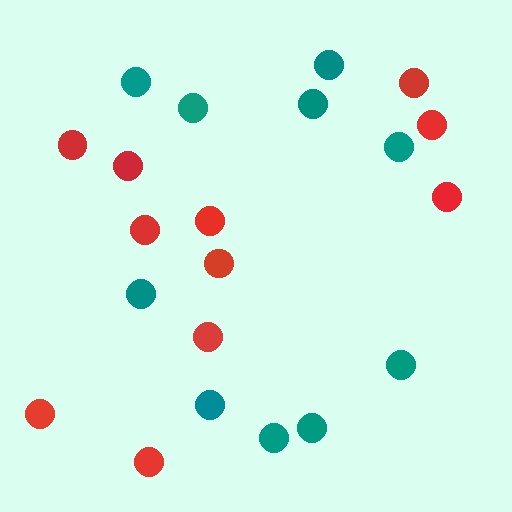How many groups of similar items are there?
There are 2 groups: one group of red circles (11) and one group of teal circles (10).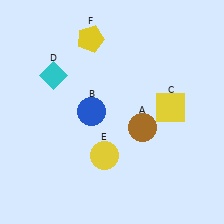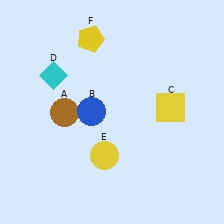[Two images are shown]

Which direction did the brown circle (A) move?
The brown circle (A) moved left.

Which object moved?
The brown circle (A) moved left.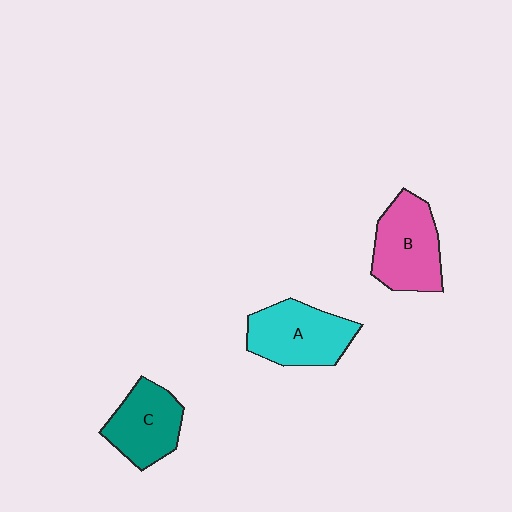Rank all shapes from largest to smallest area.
From largest to smallest: B (pink), A (cyan), C (teal).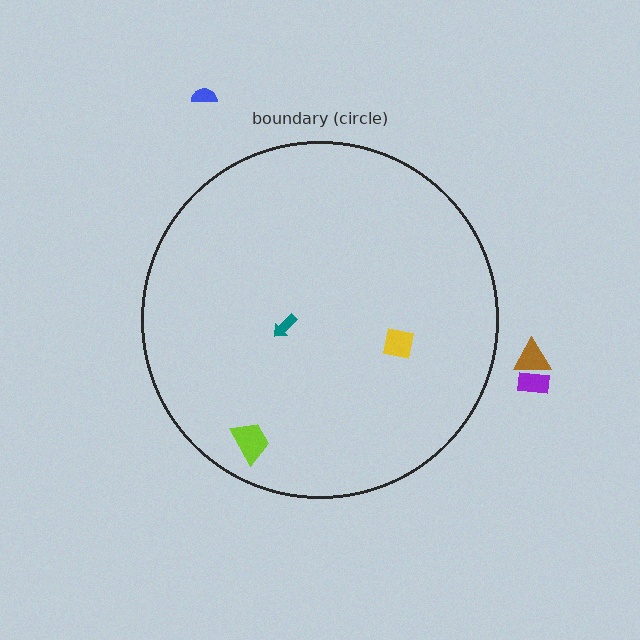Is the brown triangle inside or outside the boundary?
Outside.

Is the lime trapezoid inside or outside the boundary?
Inside.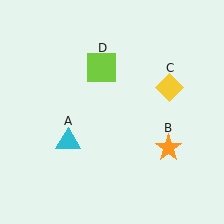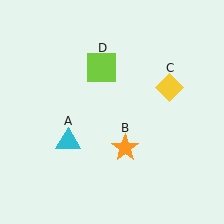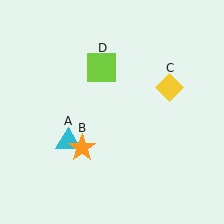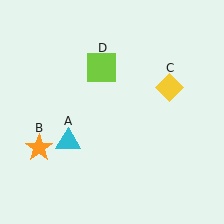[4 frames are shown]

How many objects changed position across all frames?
1 object changed position: orange star (object B).